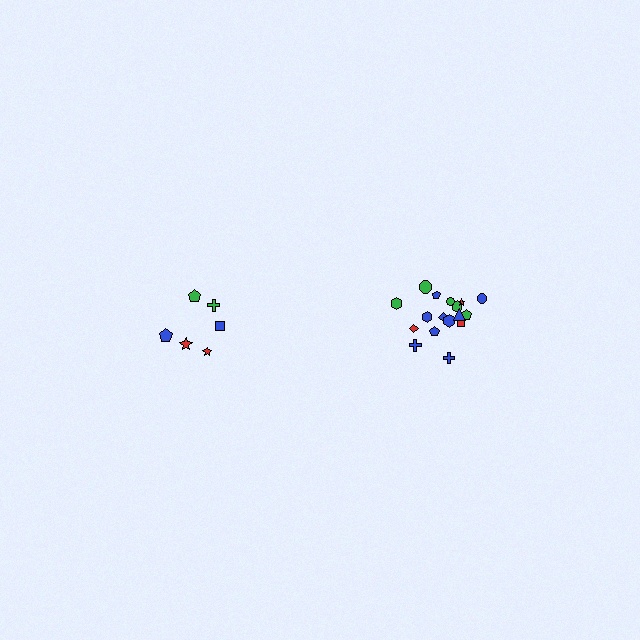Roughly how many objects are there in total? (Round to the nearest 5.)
Roughly 25 objects in total.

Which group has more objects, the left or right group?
The right group.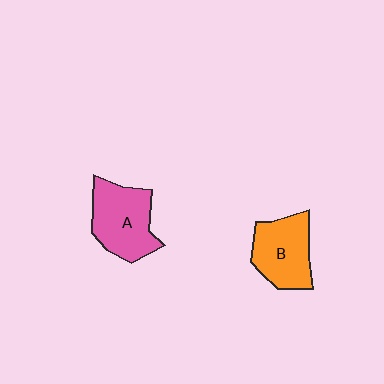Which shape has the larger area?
Shape A (pink).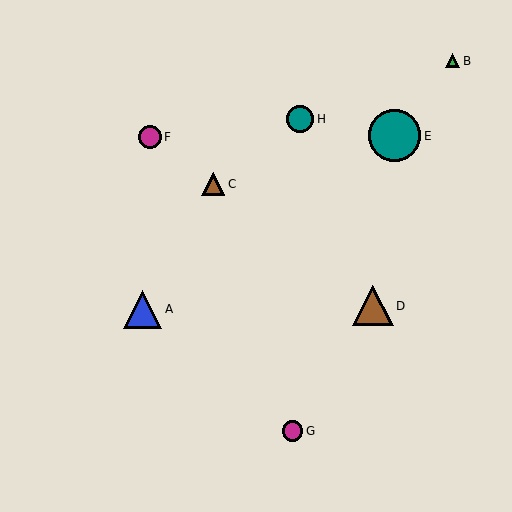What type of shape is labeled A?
Shape A is a blue triangle.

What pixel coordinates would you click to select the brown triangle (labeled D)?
Click at (373, 306) to select the brown triangle D.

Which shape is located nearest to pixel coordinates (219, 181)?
The brown triangle (labeled C) at (213, 184) is nearest to that location.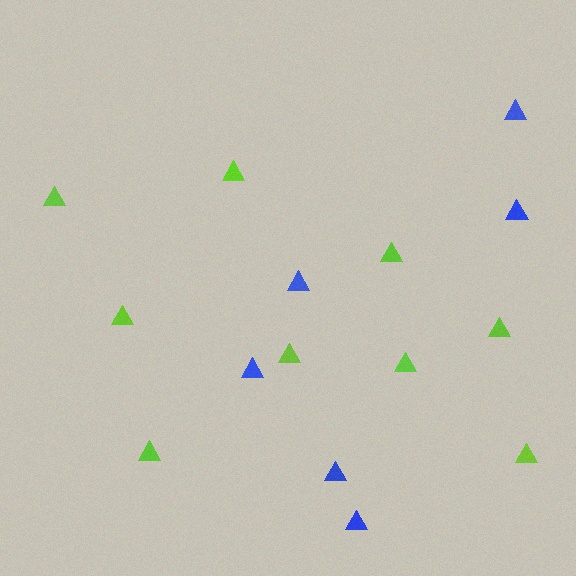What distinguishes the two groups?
There are 2 groups: one group of lime triangles (9) and one group of blue triangles (6).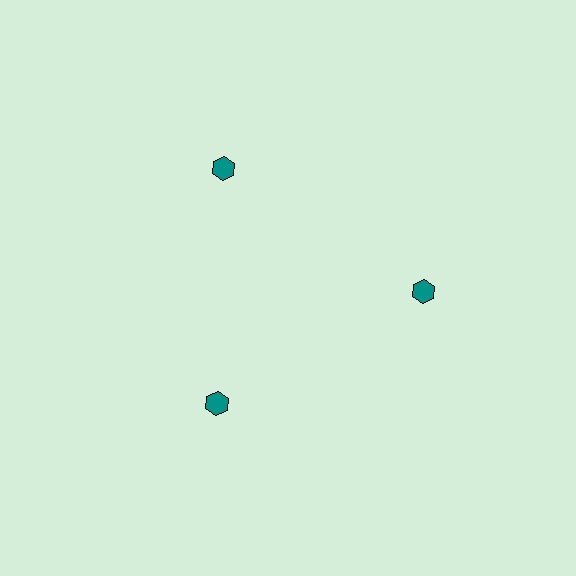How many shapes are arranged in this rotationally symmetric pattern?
There are 3 shapes, arranged in 3 groups of 1.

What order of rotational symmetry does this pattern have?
This pattern has 3-fold rotational symmetry.